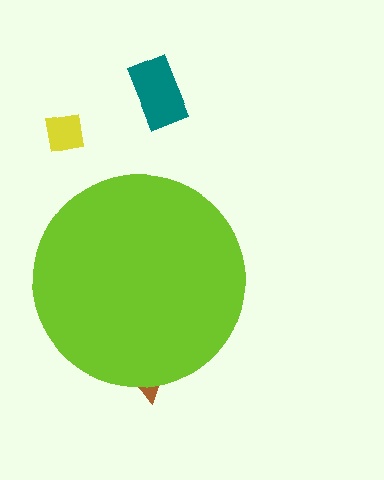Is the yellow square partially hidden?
No, the yellow square is fully visible.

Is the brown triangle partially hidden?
Yes, the brown triangle is partially hidden behind the lime circle.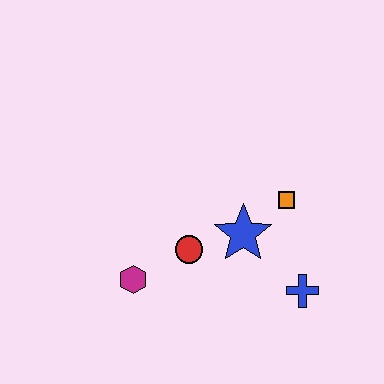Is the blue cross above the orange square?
No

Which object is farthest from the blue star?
The magenta hexagon is farthest from the blue star.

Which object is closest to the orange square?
The blue star is closest to the orange square.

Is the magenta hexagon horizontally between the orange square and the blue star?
No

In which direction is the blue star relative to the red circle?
The blue star is to the right of the red circle.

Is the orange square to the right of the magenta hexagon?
Yes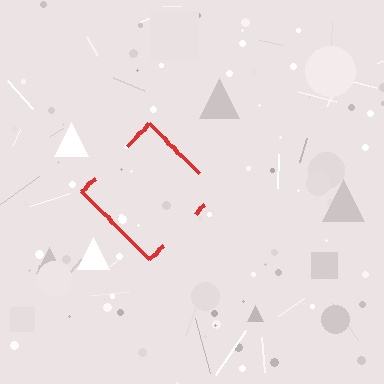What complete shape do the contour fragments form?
The contour fragments form a diamond.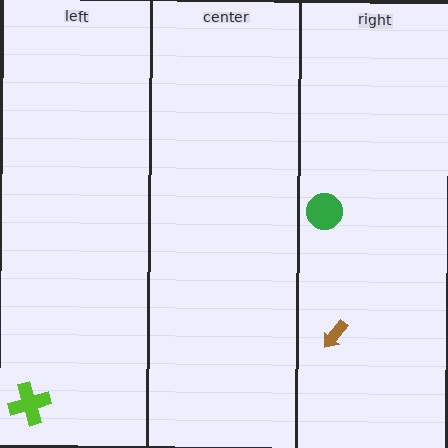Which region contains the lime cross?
The left region.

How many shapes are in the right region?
2.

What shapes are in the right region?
The green circle, the brown arrow.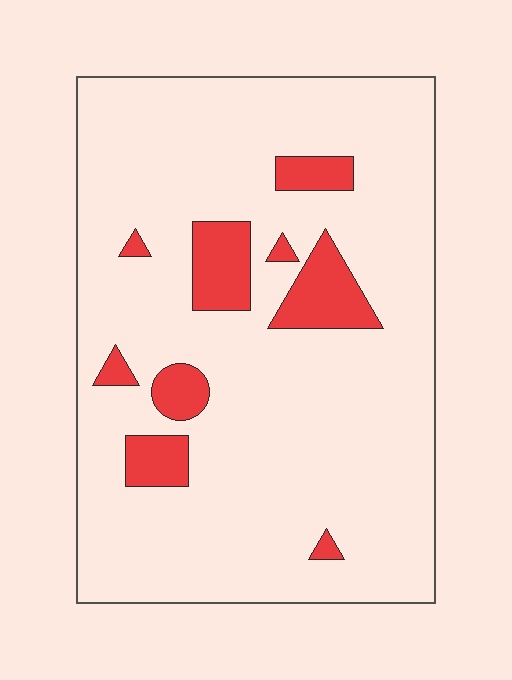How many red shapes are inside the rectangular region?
9.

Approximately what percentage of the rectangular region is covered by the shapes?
Approximately 10%.